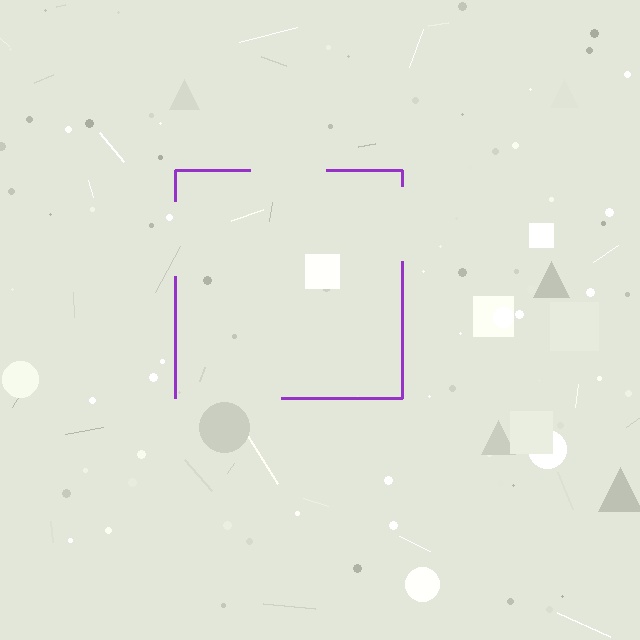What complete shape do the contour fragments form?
The contour fragments form a square.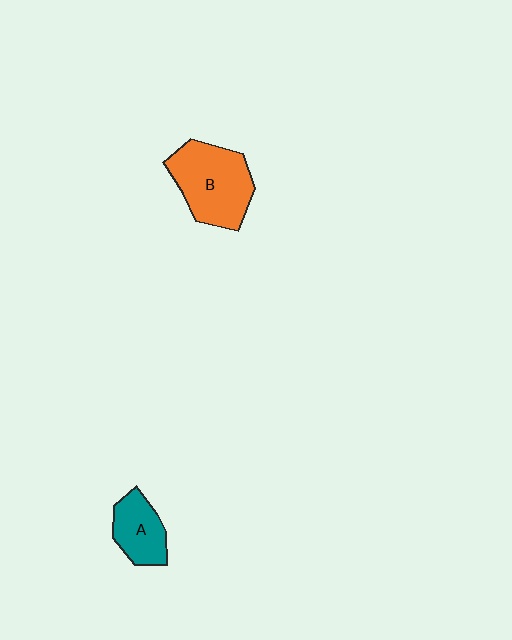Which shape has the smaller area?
Shape A (teal).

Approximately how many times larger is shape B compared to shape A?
Approximately 1.8 times.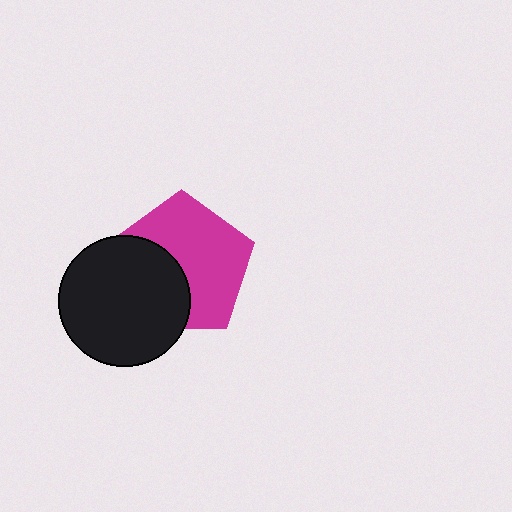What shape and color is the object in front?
The object in front is a black circle.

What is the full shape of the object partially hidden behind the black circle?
The partially hidden object is a magenta pentagon.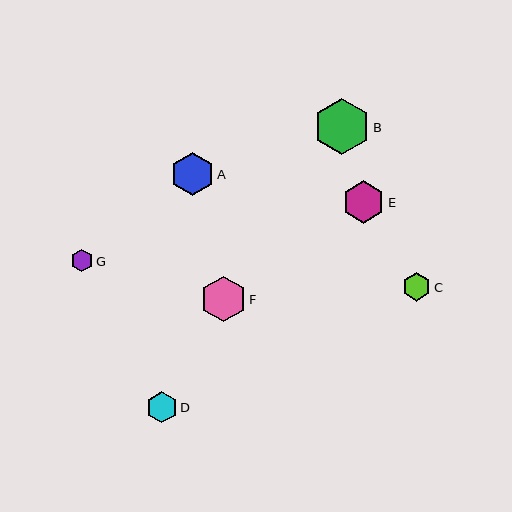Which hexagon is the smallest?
Hexagon G is the smallest with a size of approximately 22 pixels.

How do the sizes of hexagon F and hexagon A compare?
Hexagon F and hexagon A are approximately the same size.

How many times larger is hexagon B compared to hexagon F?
Hexagon B is approximately 1.2 times the size of hexagon F.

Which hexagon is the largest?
Hexagon B is the largest with a size of approximately 56 pixels.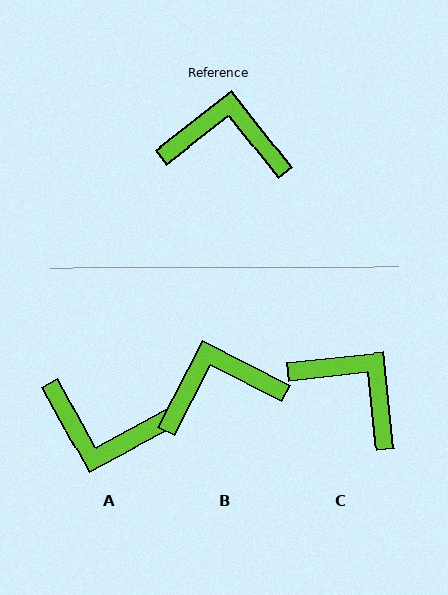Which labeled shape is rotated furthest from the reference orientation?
A, about 170 degrees away.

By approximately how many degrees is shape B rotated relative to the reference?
Approximately 25 degrees counter-clockwise.